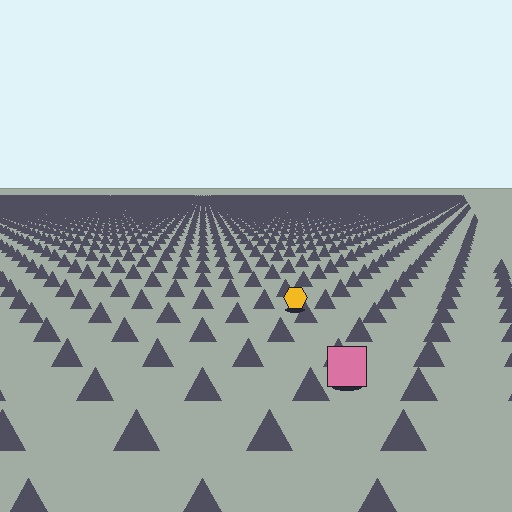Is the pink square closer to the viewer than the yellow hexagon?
Yes. The pink square is closer — you can tell from the texture gradient: the ground texture is coarser near it.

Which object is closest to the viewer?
The pink square is closest. The texture marks near it are larger and more spread out.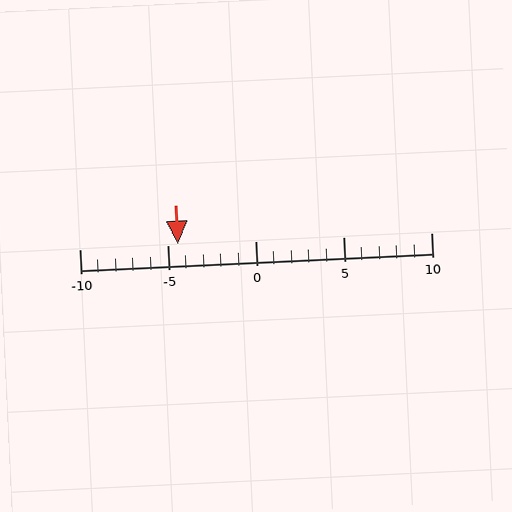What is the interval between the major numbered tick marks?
The major tick marks are spaced 5 units apart.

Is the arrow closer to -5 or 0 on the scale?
The arrow is closer to -5.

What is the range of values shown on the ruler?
The ruler shows values from -10 to 10.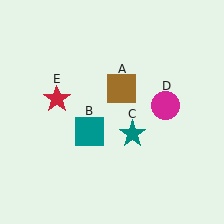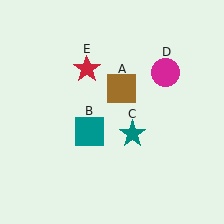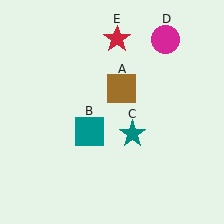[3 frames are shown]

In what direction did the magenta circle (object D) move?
The magenta circle (object D) moved up.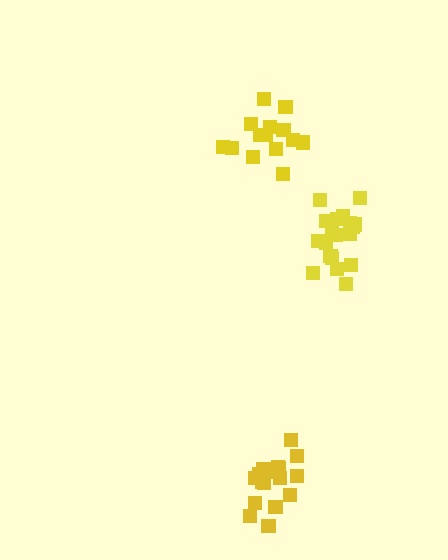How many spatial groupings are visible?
There are 3 spatial groupings.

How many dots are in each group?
Group 1: 18 dots, Group 2: 14 dots, Group 3: 19 dots (51 total).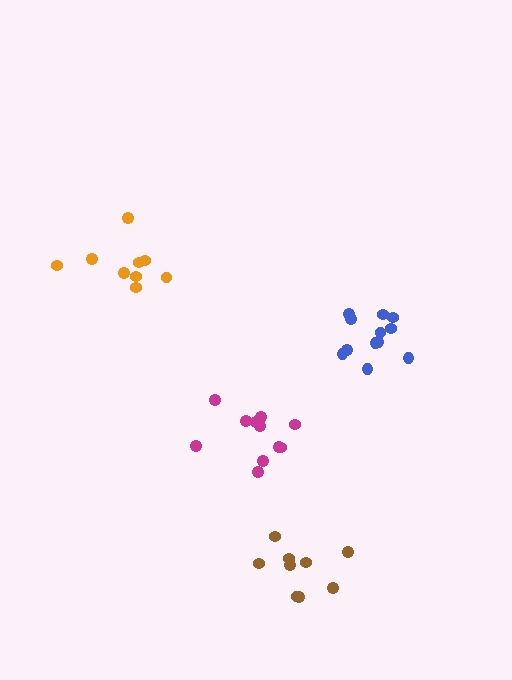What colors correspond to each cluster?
The clusters are colored: brown, blue, orange, magenta.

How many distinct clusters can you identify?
There are 4 distinct clusters.